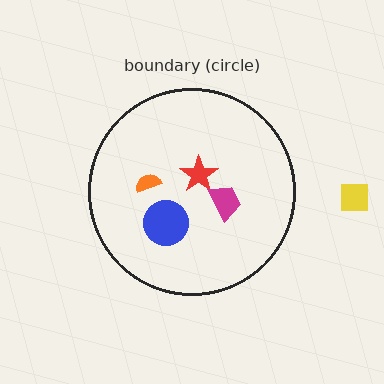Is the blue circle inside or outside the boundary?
Inside.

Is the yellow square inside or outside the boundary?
Outside.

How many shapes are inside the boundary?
4 inside, 1 outside.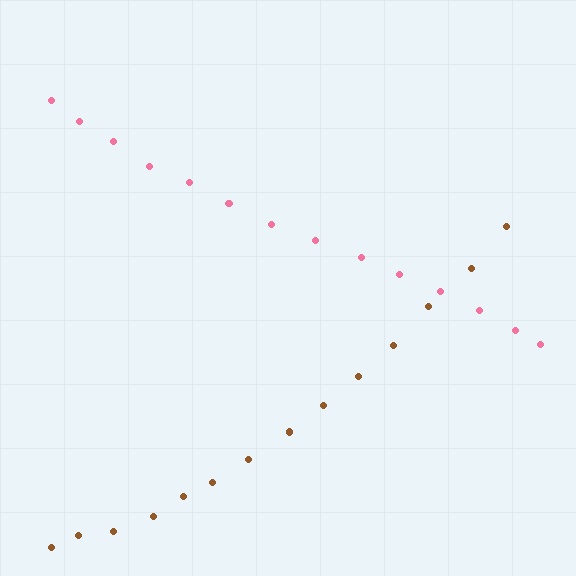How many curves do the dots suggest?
There are 2 distinct paths.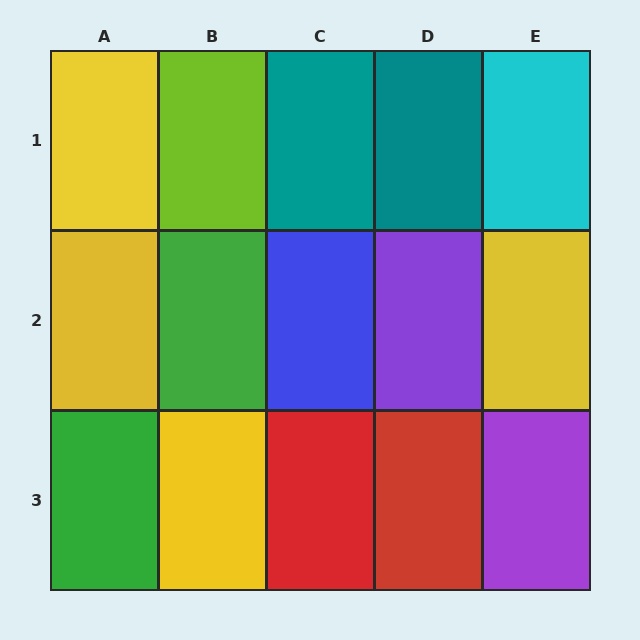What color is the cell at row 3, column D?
Red.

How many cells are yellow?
4 cells are yellow.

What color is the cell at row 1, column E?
Cyan.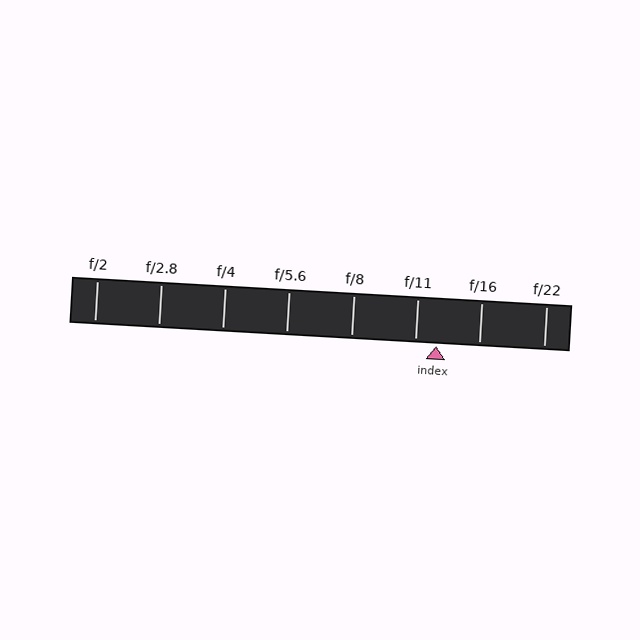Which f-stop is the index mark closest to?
The index mark is closest to f/11.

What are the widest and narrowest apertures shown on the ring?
The widest aperture shown is f/2 and the narrowest is f/22.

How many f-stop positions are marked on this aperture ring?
There are 8 f-stop positions marked.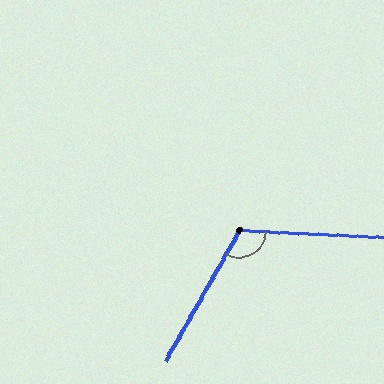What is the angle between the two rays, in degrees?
Approximately 117 degrees.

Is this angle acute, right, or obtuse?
It is obtuse.